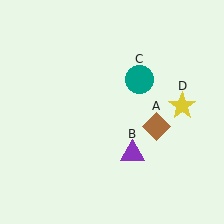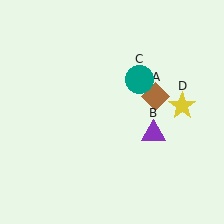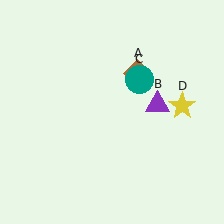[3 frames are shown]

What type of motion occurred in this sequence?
The brown diamond (object A), purple triangle (object B) rotated counterclockwise around the center of the scene.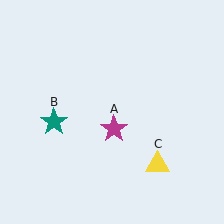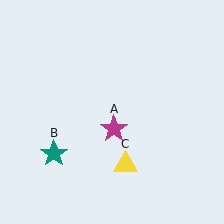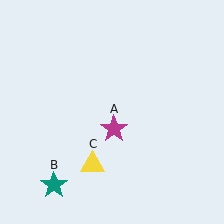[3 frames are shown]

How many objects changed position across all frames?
2 objects changed position: teal star (object B), yellow triangle (object C).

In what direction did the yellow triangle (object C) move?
The yellow triangle (object C) moved left.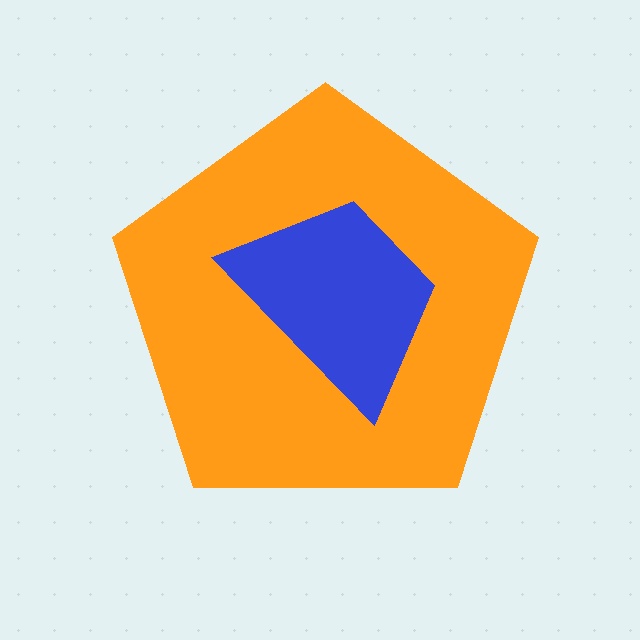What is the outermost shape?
The orange pentagon.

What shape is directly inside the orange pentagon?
The blue trapezoid.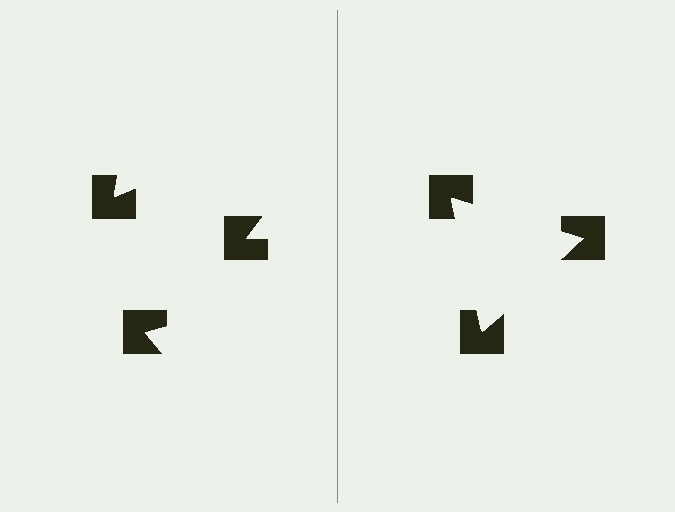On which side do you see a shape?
An illusory triangle appears on the right side. On the left side the wedge cuts are rotated, so no coherent shape forms.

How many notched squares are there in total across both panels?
6 — 3 on each side.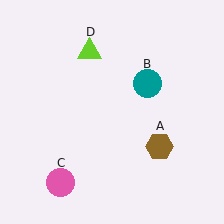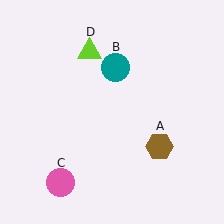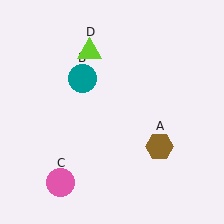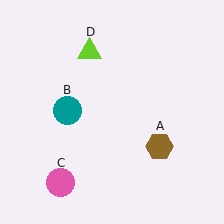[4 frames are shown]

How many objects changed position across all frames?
1 object changed position: teal circle (object B).